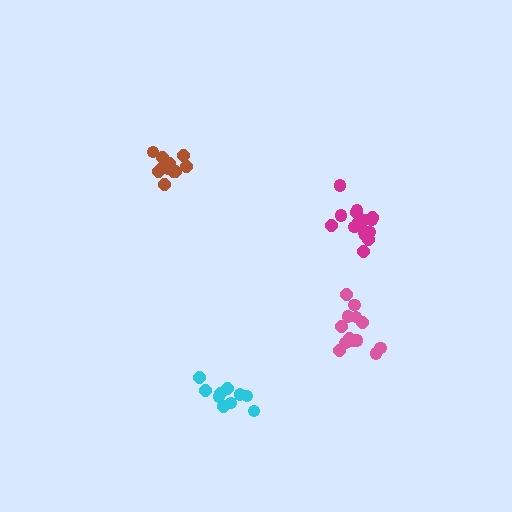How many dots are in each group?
Group 1: 13 dots, Group 2: 11 dots, Group 3: 15 dots, Group 4: 10 dots (49 total).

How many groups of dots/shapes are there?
There are 4 groups.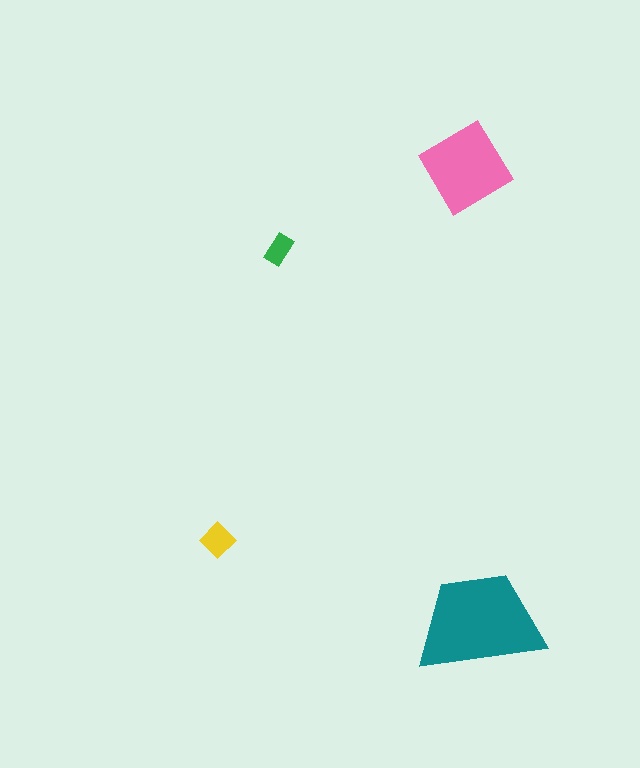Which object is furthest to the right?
The teal trapezoid is rightmost.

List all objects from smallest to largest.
The green rectangle, the yellow diamond, the pink diamond, the teal trapezoid.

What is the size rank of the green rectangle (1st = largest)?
4th.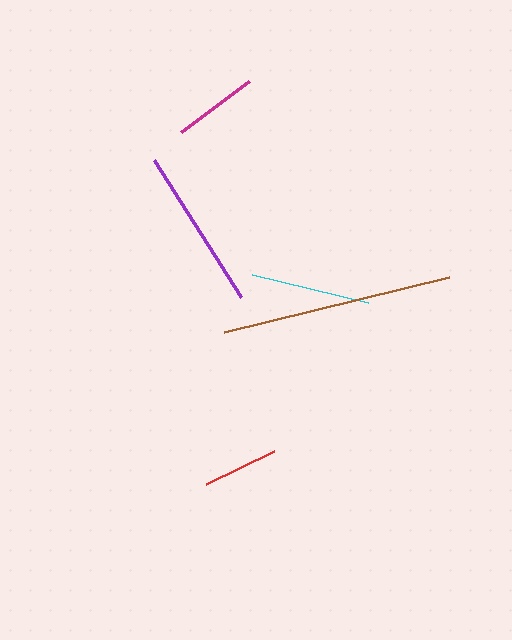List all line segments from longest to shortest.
From longest to shortest: brown, purple, cyan, magenta, red.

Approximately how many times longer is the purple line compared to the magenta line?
The purple line is approximately 1.9 times the length of the magenta line.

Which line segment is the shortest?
The red line is the shortest at approximately 75 pixels.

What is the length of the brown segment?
The brown segment is approximately 232 pixels long.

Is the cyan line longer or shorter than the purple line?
The purple line is longer than the cyan line.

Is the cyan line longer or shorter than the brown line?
The brown line is longer than the cyan line.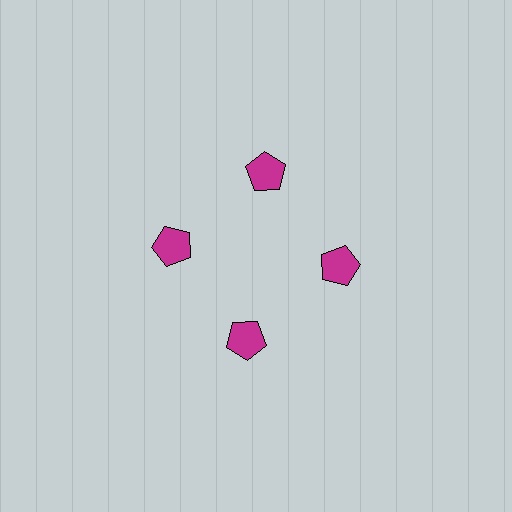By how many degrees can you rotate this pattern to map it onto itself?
The pattern maps onto itself every 90 degrees of rotation.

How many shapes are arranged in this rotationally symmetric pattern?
There are 4 shapes, arranged in 4 groups of 1.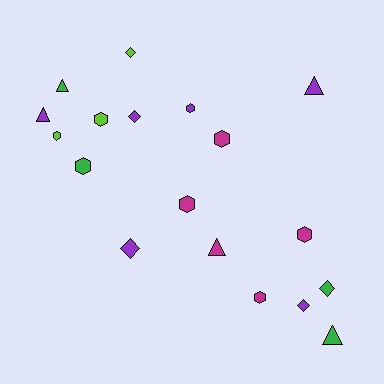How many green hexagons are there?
There is 1 green hexagon.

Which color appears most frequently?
Purple, with 6 objects.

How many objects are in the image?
There are 18 objects.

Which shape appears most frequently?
Hexagon, with 8 objects.